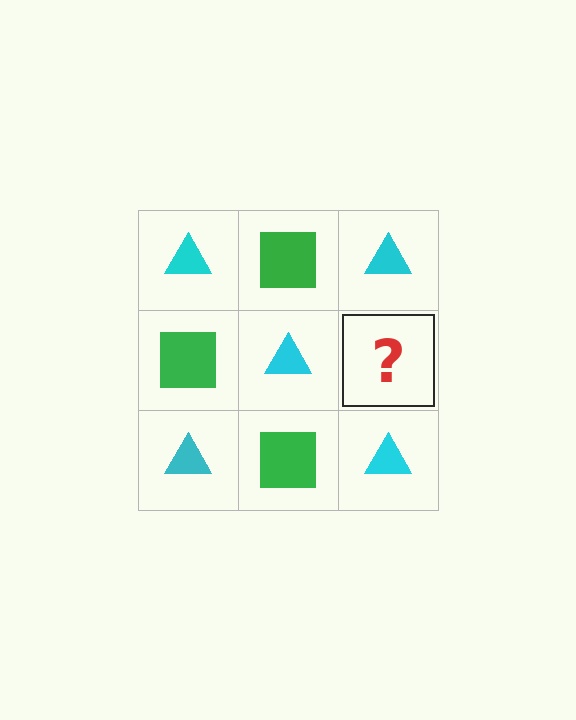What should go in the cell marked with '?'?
The missing cell should contain a green square.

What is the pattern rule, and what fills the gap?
The rule is that it alternates cyan triangle and green square in a checkerboard pattern. The gap should be filled with a green square.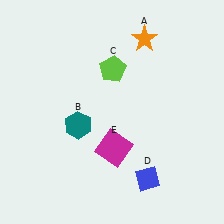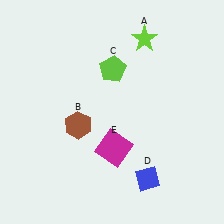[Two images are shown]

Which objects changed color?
A changed from orange to lime. B changed from teal to brown.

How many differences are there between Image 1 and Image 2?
There are 2 differences between the two images.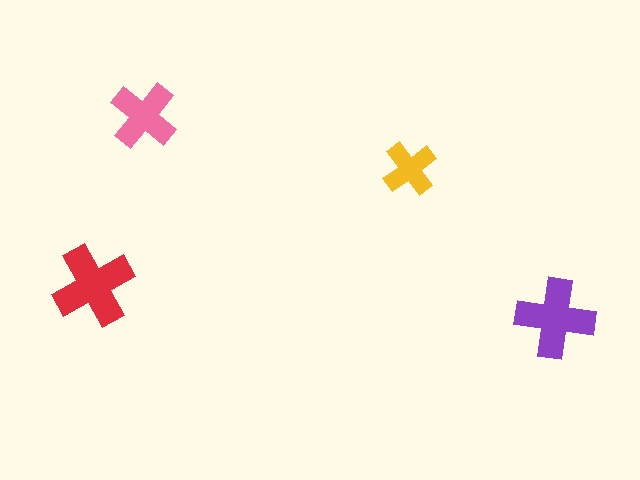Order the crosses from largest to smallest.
the red one, the purple one, the pink one, the yellow one.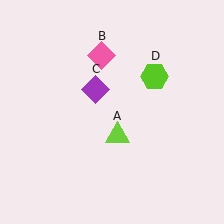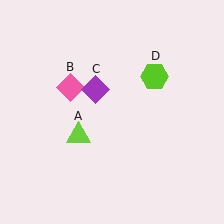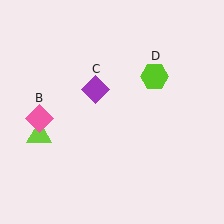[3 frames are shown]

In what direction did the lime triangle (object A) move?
The lime triangle (object A) moved left.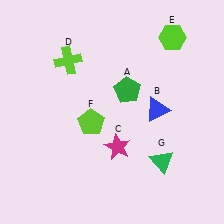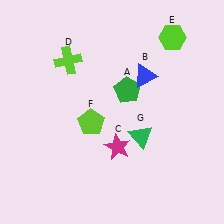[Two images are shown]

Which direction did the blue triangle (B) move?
The blue triangle (B) moved up.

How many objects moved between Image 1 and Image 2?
2 objects moved between the two images.